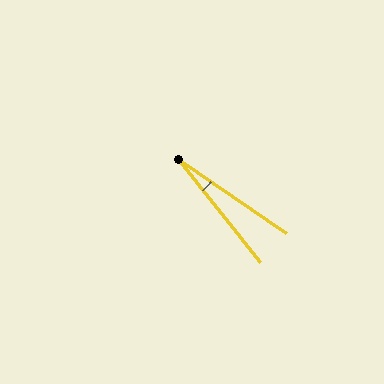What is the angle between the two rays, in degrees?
Approximately 17 degrees.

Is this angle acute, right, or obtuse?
It is acute.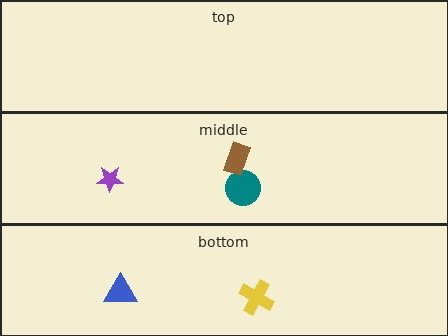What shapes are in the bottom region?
The yellow cross, the blue triangle.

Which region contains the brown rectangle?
The middle region.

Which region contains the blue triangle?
The bottom region.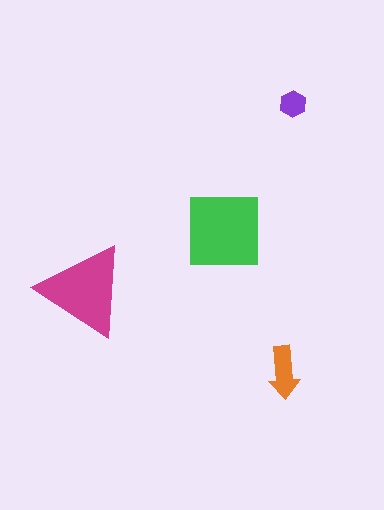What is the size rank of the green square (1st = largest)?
1st.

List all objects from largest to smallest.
The green square, the magenta triangle, the orange arrow, the purple hexagon.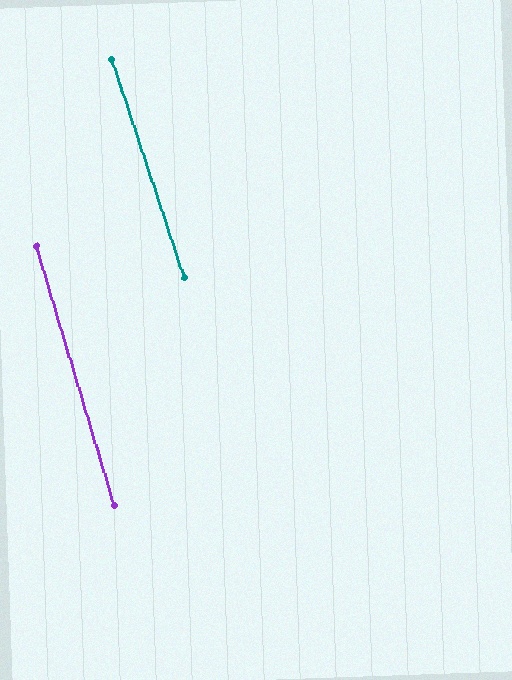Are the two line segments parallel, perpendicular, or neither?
Parallel — their directions differ by only 1.4°.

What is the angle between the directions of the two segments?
Approximately 1 degree.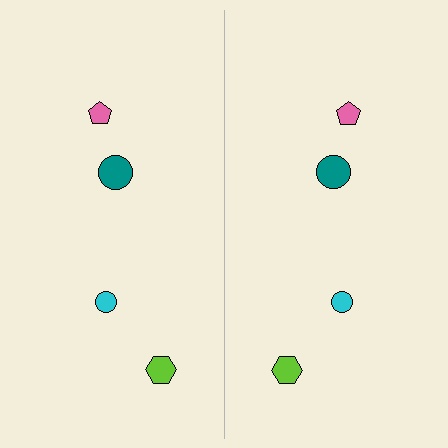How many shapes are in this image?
There are 8 shapes in this image.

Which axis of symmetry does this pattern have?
The pattern has a vertical axis of symmetry running through the center of the image.